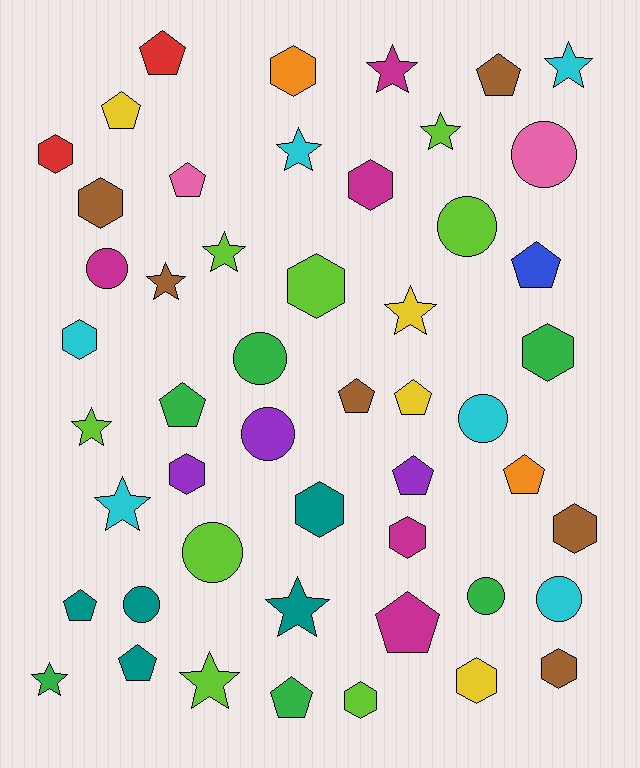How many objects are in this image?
There are 50 objects.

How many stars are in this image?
There are 12 stars.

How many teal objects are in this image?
There are 5 teal objects.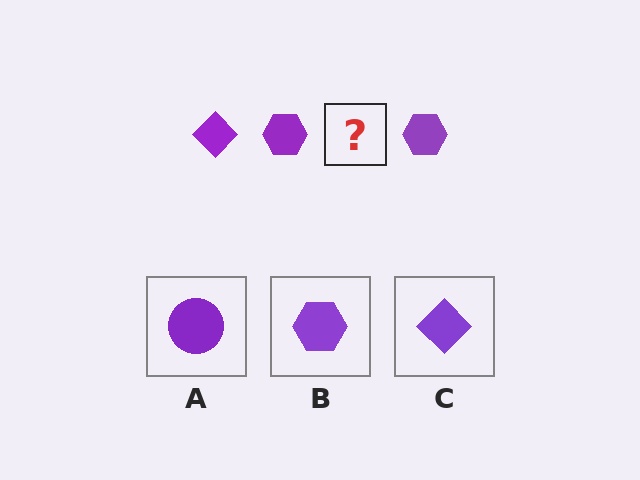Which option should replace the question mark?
Option C.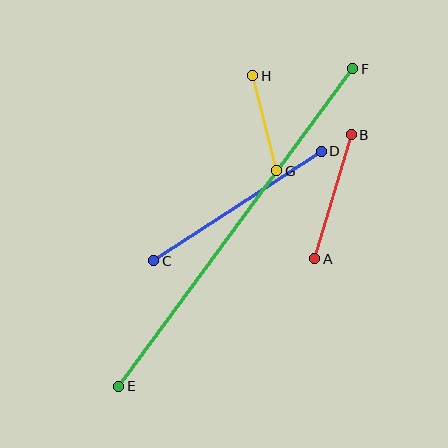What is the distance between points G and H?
The distance is approximately 98 pixels.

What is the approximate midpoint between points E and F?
The midpoint is at approximately (236, 228) pixels.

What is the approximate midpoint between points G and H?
The midpoint is at approximately (265, 123) pixels.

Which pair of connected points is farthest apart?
Points E and F are farthest apart.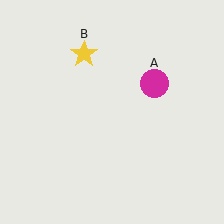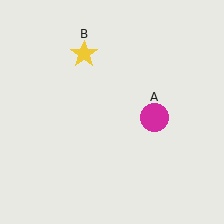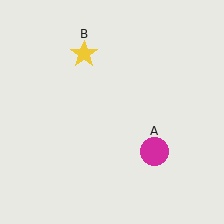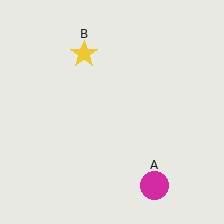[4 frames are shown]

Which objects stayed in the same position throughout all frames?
Yellow star (object B) remained stationary.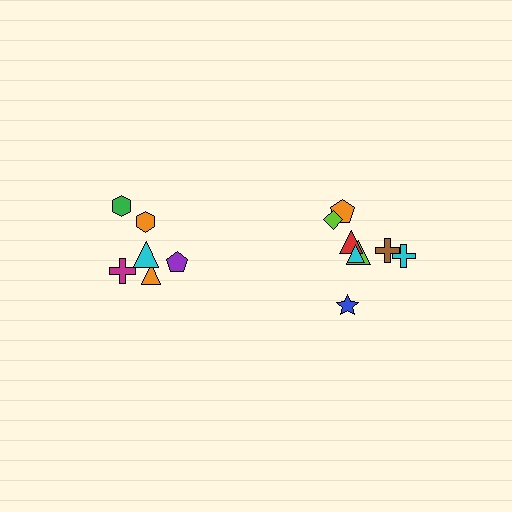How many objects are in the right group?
There are 8 objects.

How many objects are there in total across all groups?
There are 14 objects.